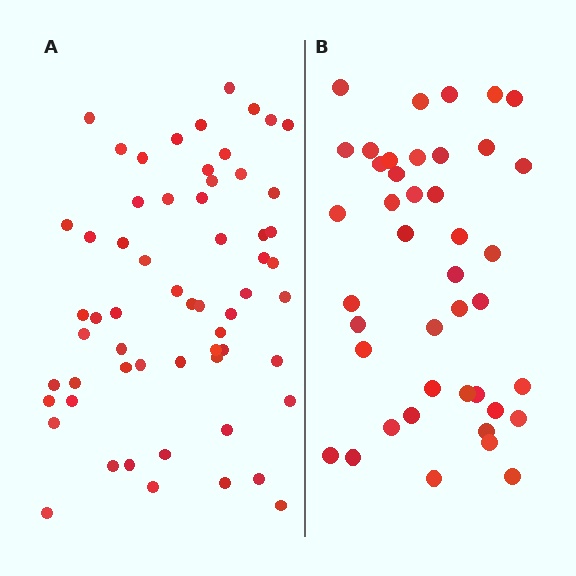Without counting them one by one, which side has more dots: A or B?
Region A (the left region) has more dots.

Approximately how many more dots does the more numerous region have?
Region A has approximately 20 more dots than region B.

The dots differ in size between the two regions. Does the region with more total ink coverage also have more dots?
No. Region B has more total ink coverage because its dots are larger, but region A actually contains more individual dots. Total area can be misleading — the number of items is what matters here.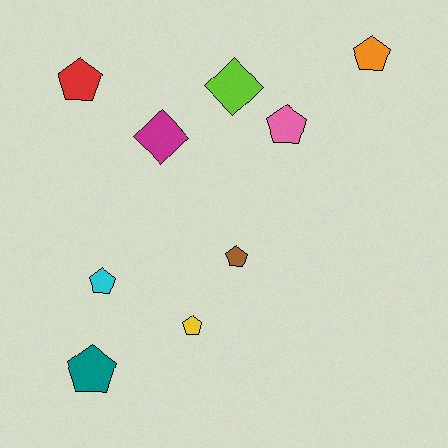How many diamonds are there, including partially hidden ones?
There are 2 diamonds.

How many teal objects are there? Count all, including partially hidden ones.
There is 1 teal object.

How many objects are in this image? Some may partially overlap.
There are 9 objects.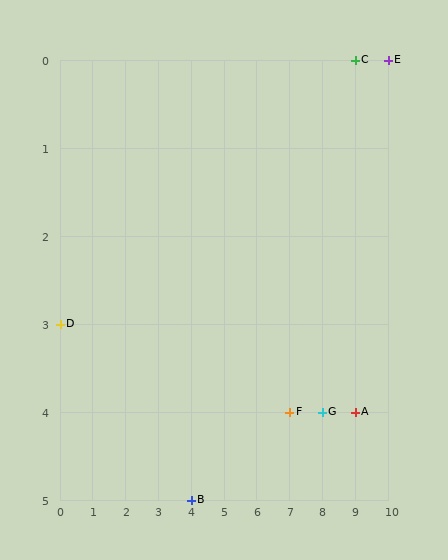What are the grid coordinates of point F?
Point F is at grid coordinates (7, 4).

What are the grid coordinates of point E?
Point E is at grid coordinates (10, 0).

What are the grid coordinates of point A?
Point A is at grid coordinates (9, 4).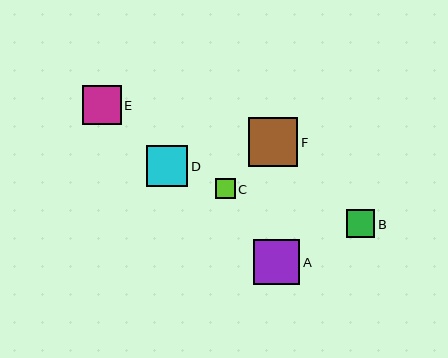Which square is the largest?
Square F is the largest with a size of approximately 49 pixels.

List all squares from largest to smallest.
From largest to smallest: F, A, D, E, B, C.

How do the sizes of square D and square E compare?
Square D and square E are approximately the same size.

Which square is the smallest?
Square C is the smallest with a size of approximately 20 pixels.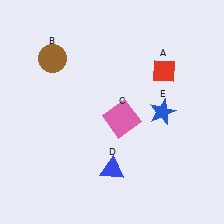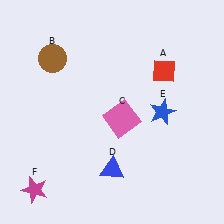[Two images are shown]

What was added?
A magenta star (F) was added in Image 2.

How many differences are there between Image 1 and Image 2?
There is 1 difference between the two images.